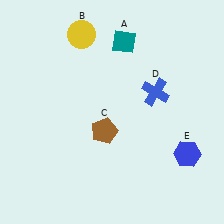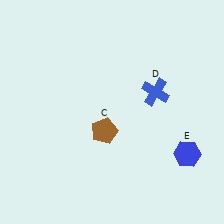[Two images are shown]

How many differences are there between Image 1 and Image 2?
There are 2 differences between the two images.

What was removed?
The teal diamond (A), the yellow circle (B) were removed in Image 2.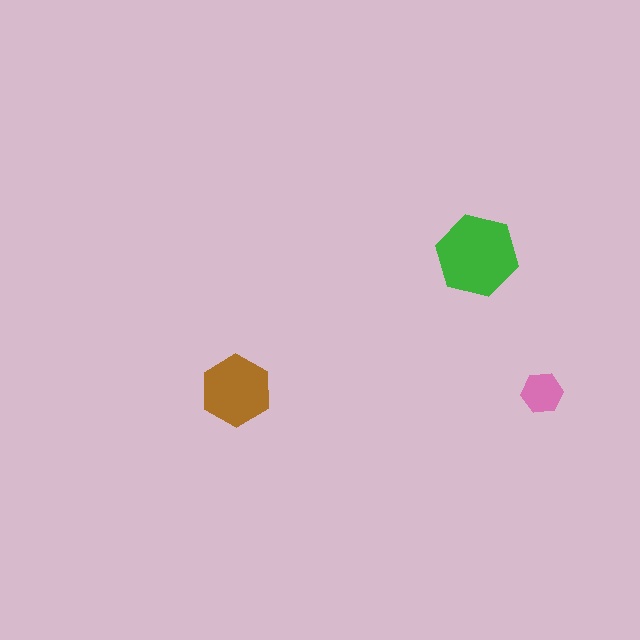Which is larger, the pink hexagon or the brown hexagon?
The brown one.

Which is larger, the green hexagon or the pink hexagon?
The green one.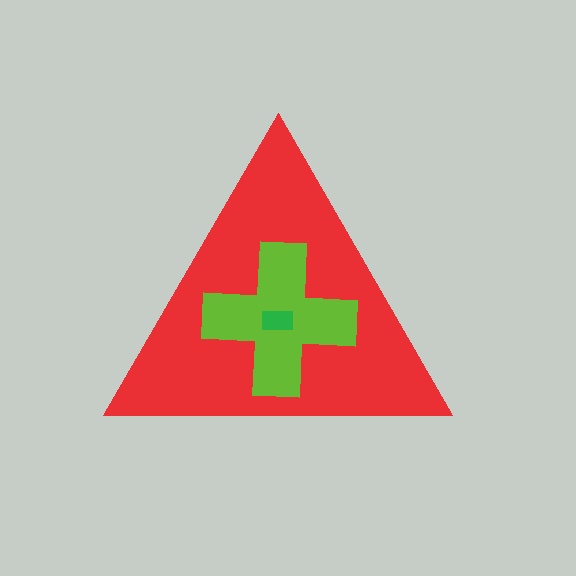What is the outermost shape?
The red triangle.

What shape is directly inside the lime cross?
The green rectangle.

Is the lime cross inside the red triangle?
Yes.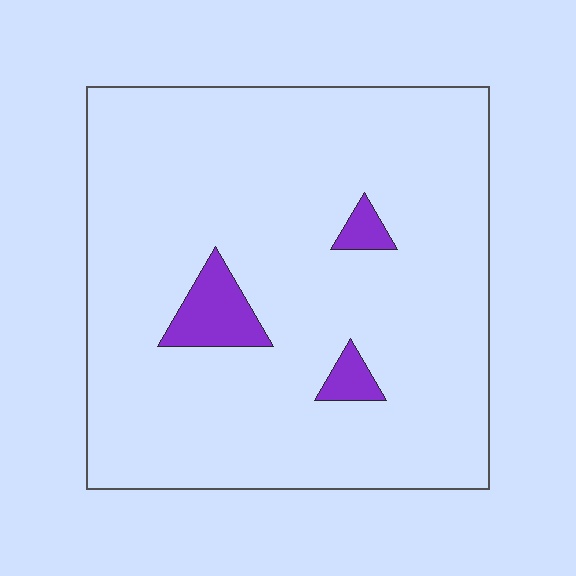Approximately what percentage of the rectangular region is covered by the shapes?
Approximately 5%.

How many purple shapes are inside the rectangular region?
3.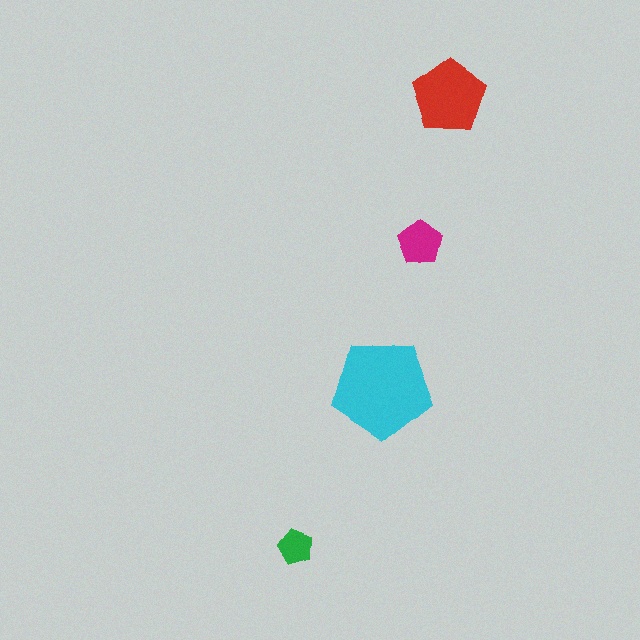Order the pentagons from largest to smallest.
the cyan one, the red one, the magenta one, the green one.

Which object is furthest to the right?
The red pentagon is rightmost.